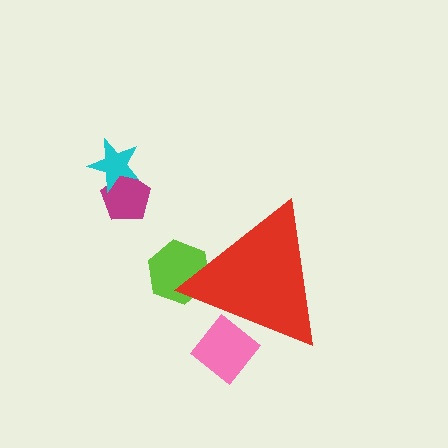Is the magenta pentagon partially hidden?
No, the magenta pentagon is fully visible.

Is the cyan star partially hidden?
No, the cyan star is fully visible.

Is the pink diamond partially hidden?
Yes, the pink diamond is partially hidden behind the red triangle.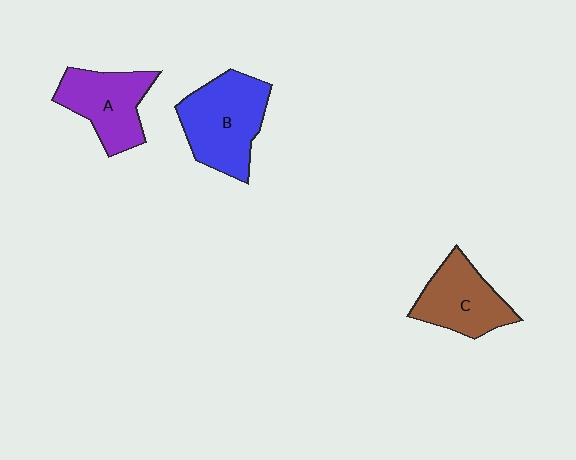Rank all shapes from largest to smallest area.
From largest to smallest: B (blue), A (purple), C (brown).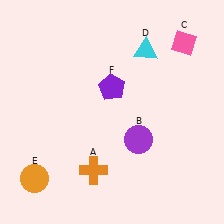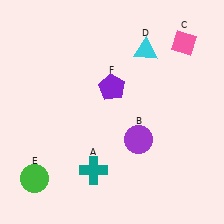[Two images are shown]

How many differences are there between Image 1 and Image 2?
There are 2 differences between the two images.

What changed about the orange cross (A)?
In Image 1, A is orange. In Image 2, it changed to teal.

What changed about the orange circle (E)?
In Image 1, E is orange. In Image 2, it changed to green.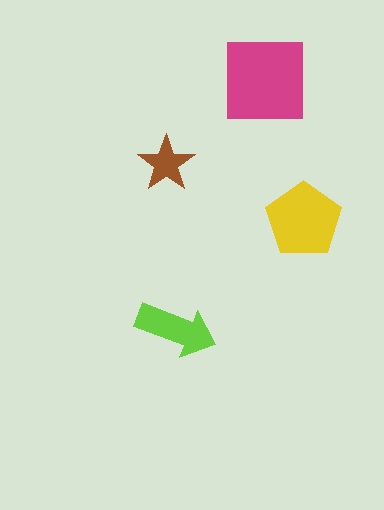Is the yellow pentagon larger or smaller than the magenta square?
Smaller.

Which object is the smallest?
The brown star.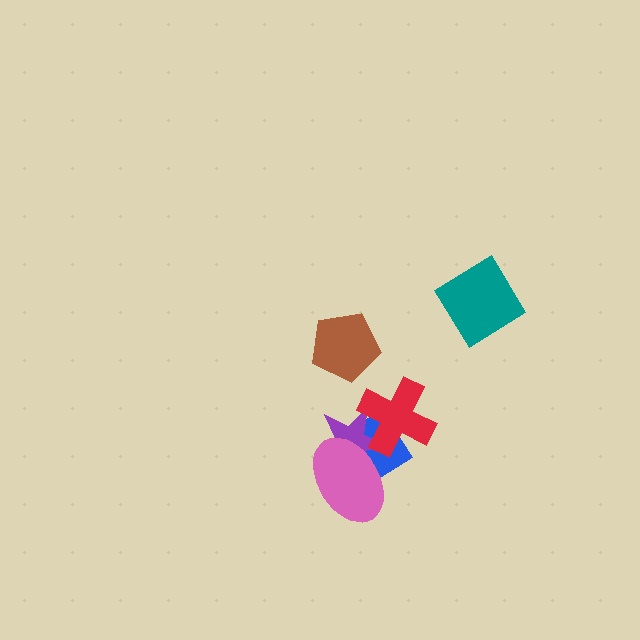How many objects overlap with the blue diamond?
3 objects overlap with the blue diamond.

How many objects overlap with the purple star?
3 objects overlap with the purple star.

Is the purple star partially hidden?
Yes, it is partially covered by another shape.